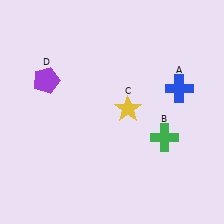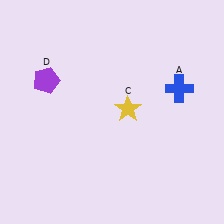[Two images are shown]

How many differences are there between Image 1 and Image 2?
There is 1 difference between the two images.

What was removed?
The green cross (B) was removed in Image 2.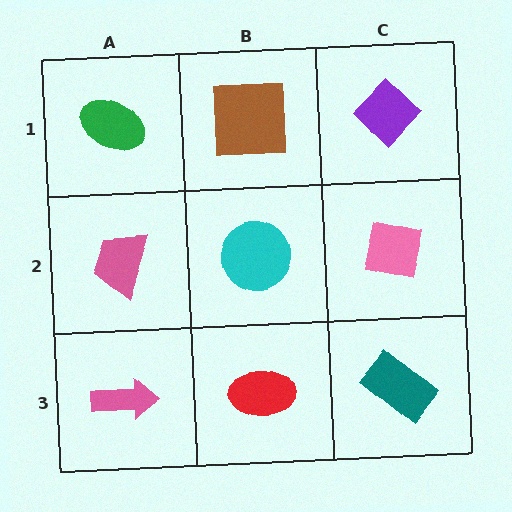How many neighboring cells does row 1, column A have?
2.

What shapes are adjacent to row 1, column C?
A pink square (row 2, column C), a brown square (row 1, column B).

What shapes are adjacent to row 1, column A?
A pink trapezoid (row 2, column A), a brown square (row 1, column B).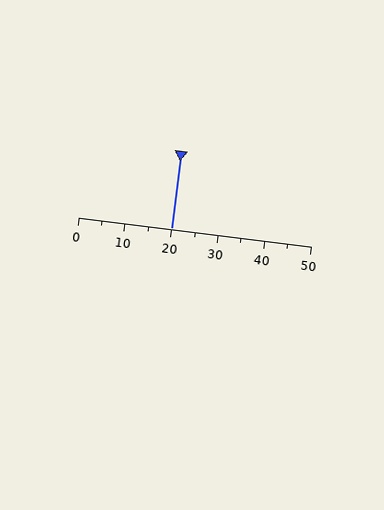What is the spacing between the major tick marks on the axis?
The major ticks are spaced 10 apart.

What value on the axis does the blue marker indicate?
The marker indicates approximately 20.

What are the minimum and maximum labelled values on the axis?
The axis runs from 0 to 50.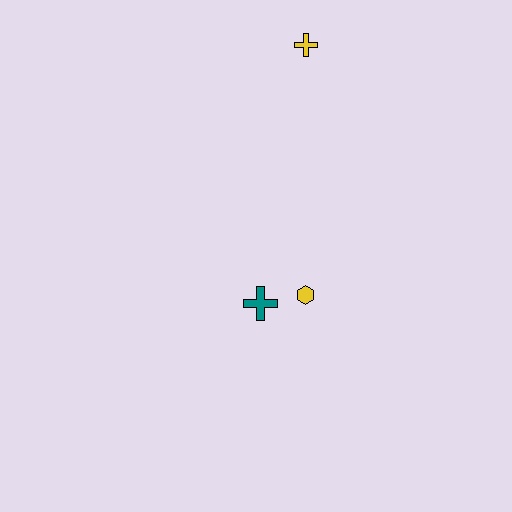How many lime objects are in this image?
There are no lime objects.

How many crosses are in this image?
There are 2 crosses.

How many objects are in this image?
There are 3 objects.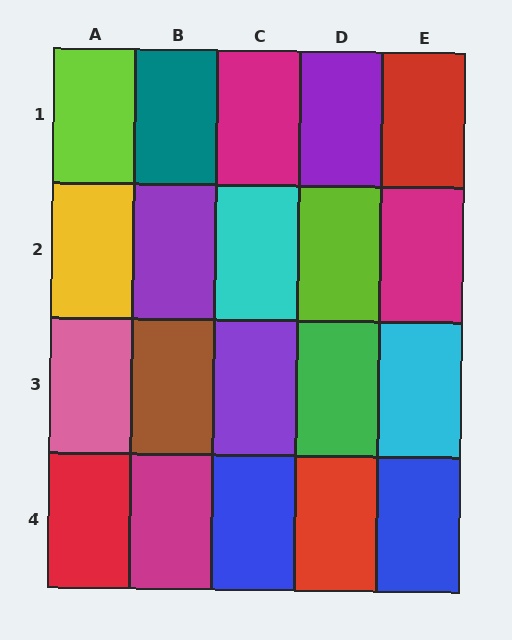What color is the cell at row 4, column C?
Blue.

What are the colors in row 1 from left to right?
Lime, teal, magenta, purple, red.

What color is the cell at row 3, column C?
Purple.